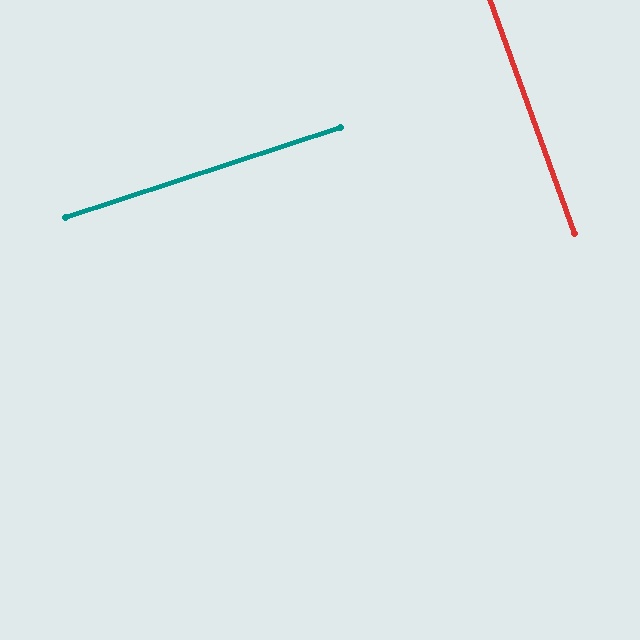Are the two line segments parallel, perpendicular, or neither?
Perpendicular — they meet at approximately 88°.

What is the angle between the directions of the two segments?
Approximately 88 degrees.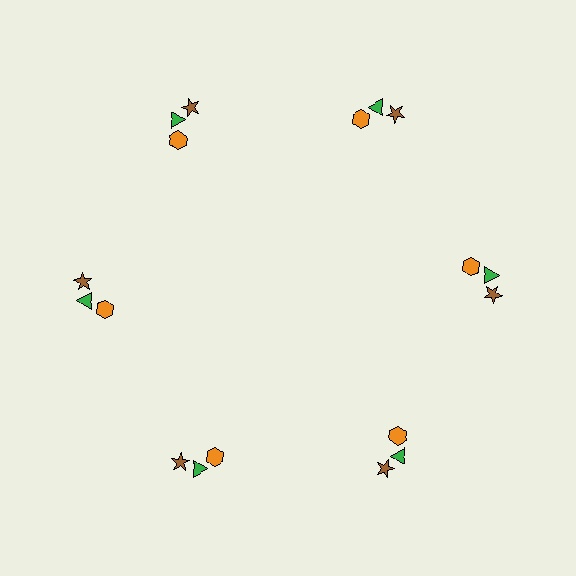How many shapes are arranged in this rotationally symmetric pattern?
There are 18 shapes, arranged in 6 groups of 3.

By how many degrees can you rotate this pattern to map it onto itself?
The pattern maps onto itself every 60 degrees of rotation.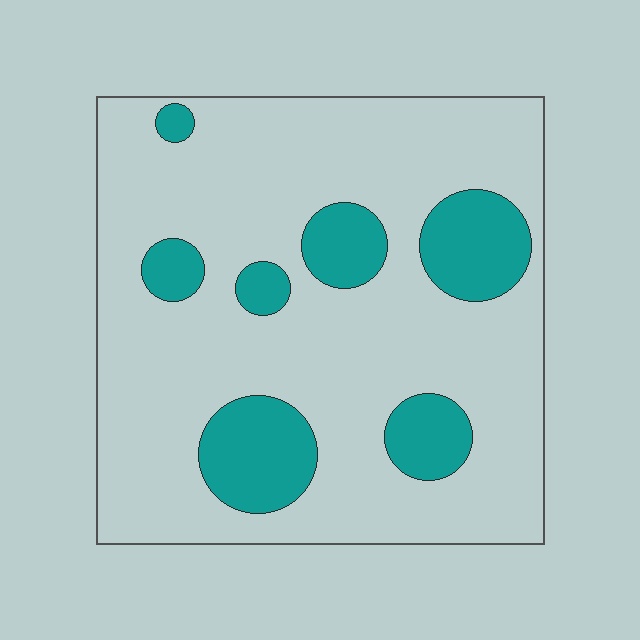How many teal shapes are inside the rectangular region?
7.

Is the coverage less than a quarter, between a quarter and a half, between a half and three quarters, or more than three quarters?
Less than a quarter.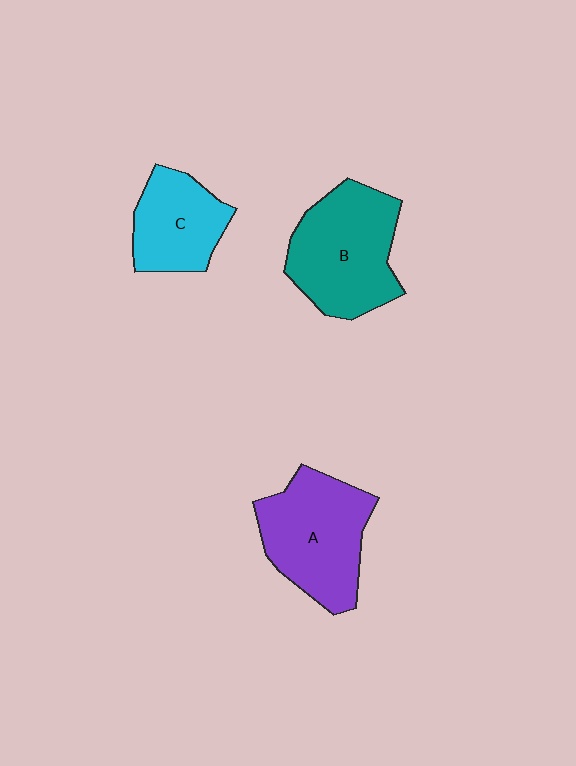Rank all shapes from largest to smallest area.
From largest to smallest: B (teal), A (purple), C (cyan).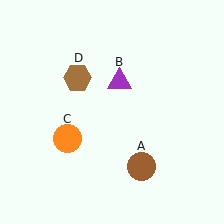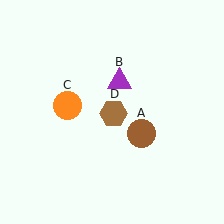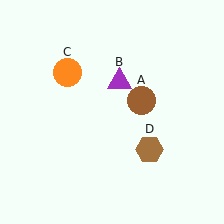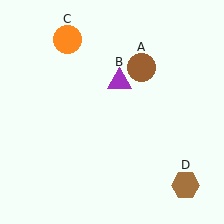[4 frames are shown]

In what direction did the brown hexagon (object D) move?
The brown hexagon (object D) moved down and to the right.